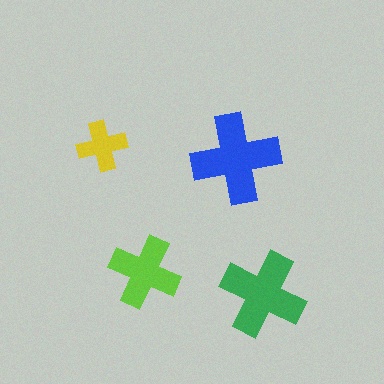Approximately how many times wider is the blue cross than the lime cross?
About 1.5 times wider.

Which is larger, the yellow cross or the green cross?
The green one.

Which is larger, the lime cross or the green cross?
The green one.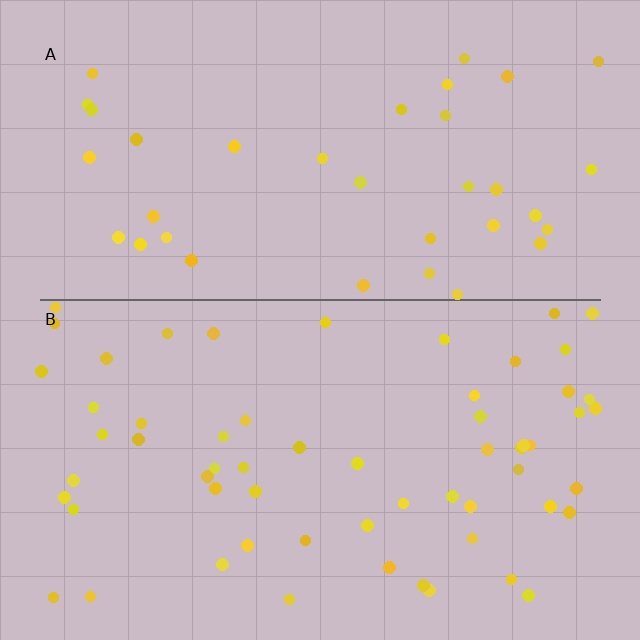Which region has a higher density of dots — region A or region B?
B (the bottom).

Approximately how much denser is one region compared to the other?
Approximately 1.7× — region B over region A.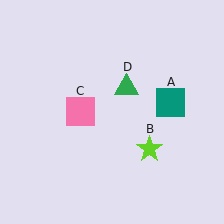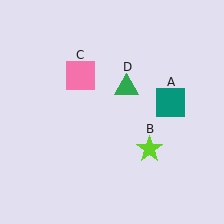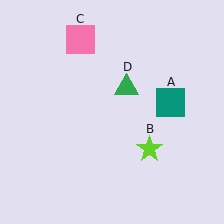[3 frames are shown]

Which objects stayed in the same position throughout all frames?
Teal square (object A) and lime star (object B) and green triangle (object D) remained stationary.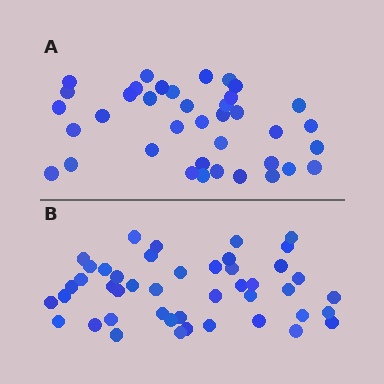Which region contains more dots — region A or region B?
Region B (the bottom region) has more dots.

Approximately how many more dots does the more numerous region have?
Region B has roughly 8 or so more dots than region A.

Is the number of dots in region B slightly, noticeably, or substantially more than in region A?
Region B has only slightly more — the two regions are fairly close. The ratio is roughly 1.2 to 1.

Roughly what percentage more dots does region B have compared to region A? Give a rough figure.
About 20% more.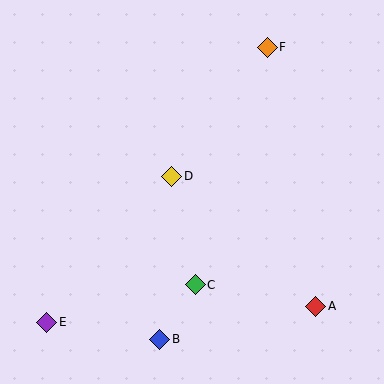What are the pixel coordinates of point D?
Point D is at (172, 176).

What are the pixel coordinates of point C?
Point C is at (195, 285).